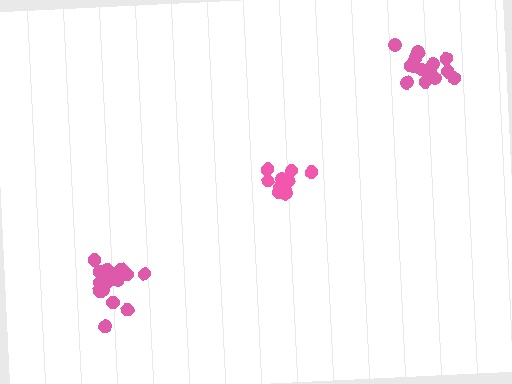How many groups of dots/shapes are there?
There are 3 groups.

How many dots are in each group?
Group 1: 12 dots, Group 2: 15 dots, Group 3: 16 dots (43 total).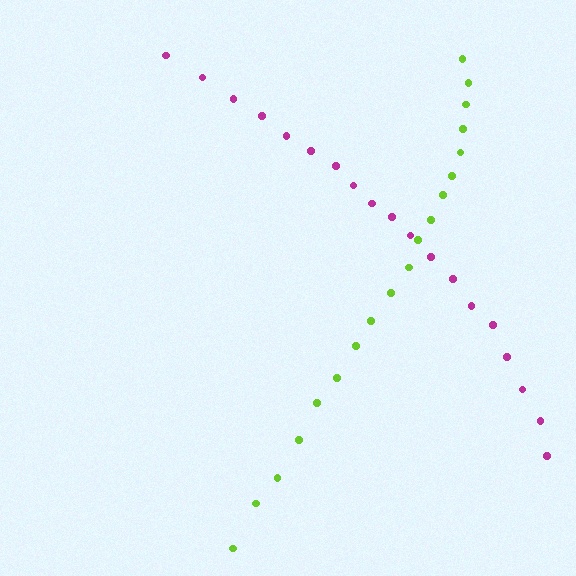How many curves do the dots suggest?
There are 2 distinct paths.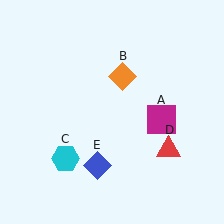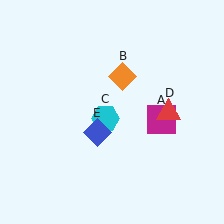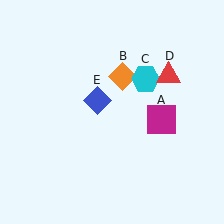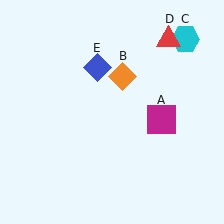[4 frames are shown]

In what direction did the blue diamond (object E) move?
The blue diamond (object E) moved up.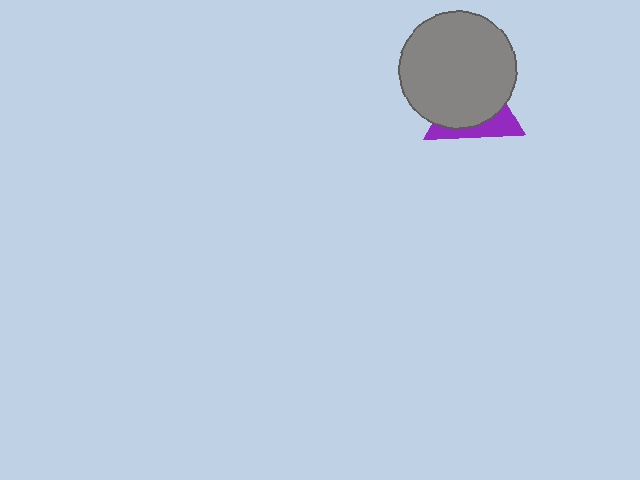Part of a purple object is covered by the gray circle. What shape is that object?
It is a triangle.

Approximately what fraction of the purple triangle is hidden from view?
Roughly 68% of the purple triangle is hidden behind the gray circle.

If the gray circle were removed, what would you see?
You would see the complete purple triangle.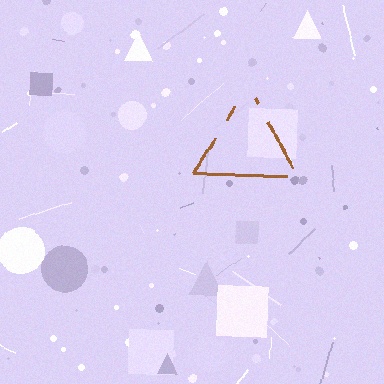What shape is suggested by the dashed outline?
The dashed outline suggests a triangle.